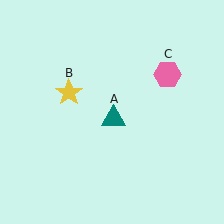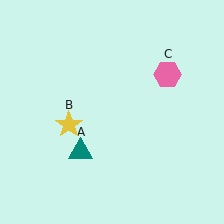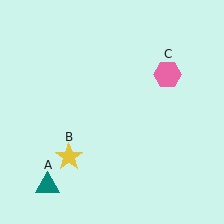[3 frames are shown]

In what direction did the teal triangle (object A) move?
The teal triangle (object A) moved down and to the left.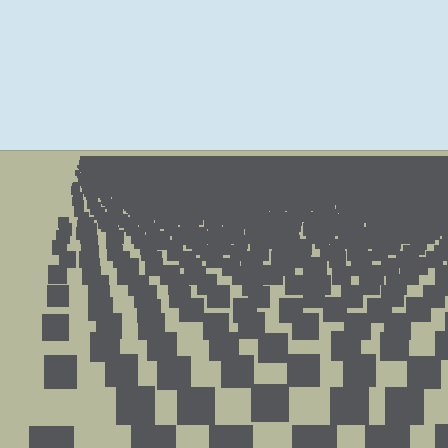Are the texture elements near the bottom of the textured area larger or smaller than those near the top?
Larger. Near the bottom, elements are closer to the viewer and appear at a bigger on-screen size.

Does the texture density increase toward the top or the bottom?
Density increases toward the top.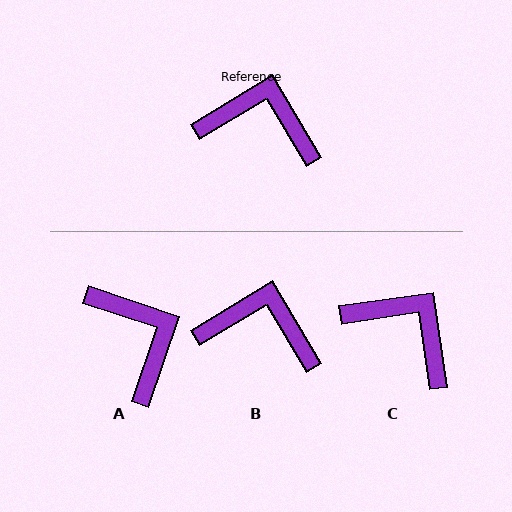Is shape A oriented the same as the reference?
No, it is off by about 50 degrees.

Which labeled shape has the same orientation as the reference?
B.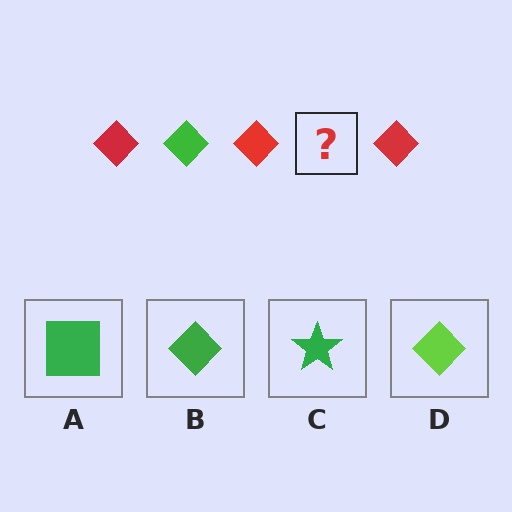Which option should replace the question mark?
Option B.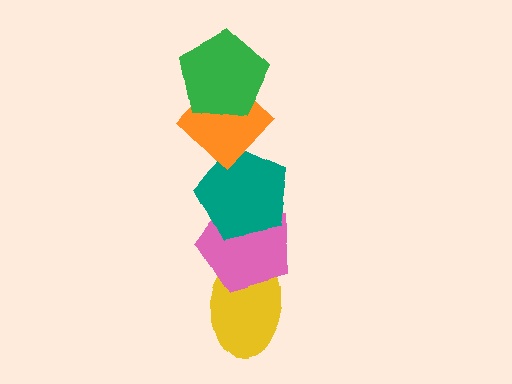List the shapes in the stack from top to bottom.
From top to bottom: the green pentagon, the orange diamond, the teal pentagon, the pink pentagon, the yellow ellipse.